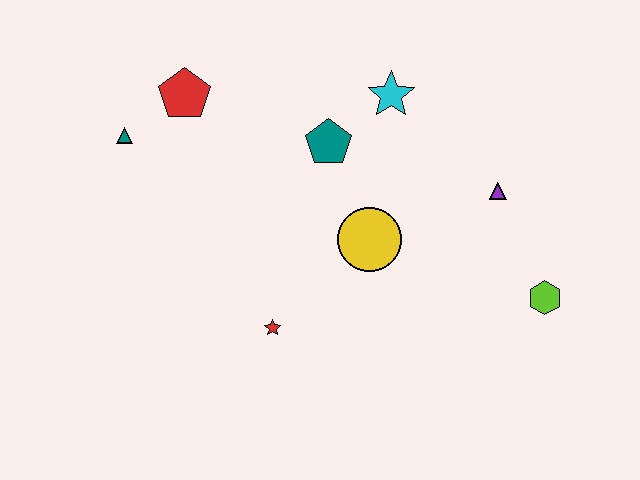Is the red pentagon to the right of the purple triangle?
No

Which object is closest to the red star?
The yellow circle is closest to the red star.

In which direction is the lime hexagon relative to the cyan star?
The lime hexagon is below the cyan star.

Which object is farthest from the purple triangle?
The teal triangle is farthest from the purple triangle.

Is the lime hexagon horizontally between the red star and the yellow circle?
No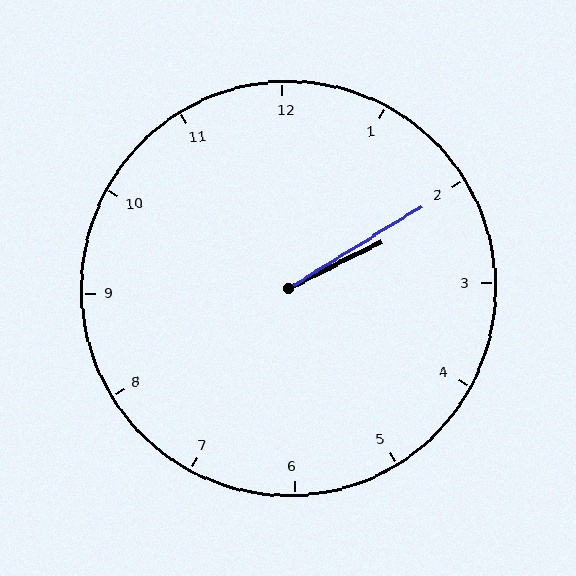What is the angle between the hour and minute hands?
Approximately 5 degrees.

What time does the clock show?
2:10.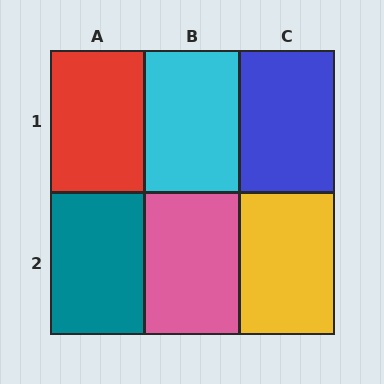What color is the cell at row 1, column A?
Red.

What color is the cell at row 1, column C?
Blue.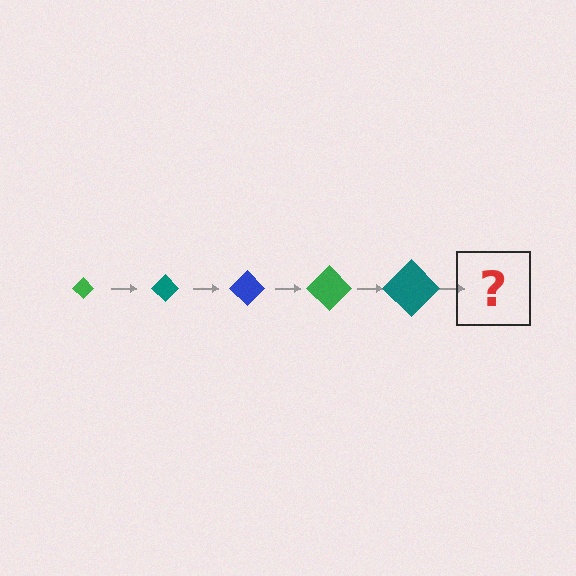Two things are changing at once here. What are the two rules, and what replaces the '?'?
The two rules are that the diamond grows larger each step and the color cycles through green, teal, and blue. The '?' should be a blue diamond, larger than the previous one.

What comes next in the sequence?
The next element should be a blue diamond, larger than the previous one.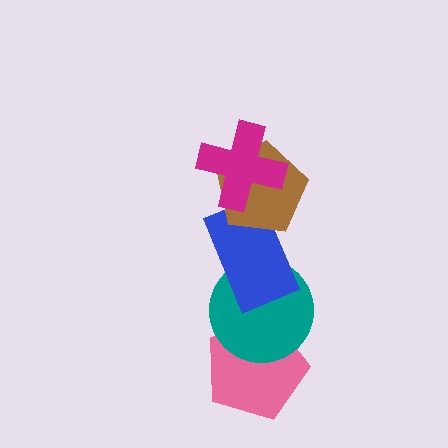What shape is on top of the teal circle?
The blue rectangle is on top of the teal circle.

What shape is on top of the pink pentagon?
The teal circle is on top of the pink pentagon.